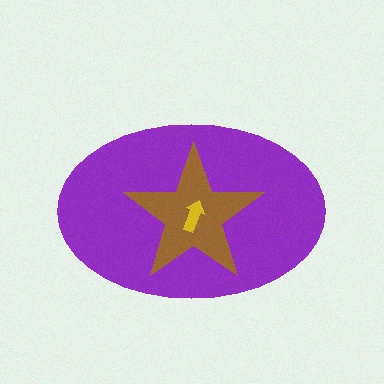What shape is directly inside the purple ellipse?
The brown star.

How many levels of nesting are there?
3.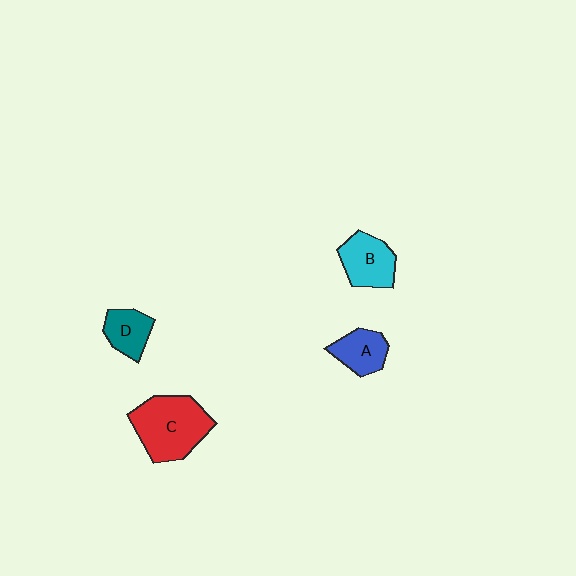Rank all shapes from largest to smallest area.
From largest to smallest: C (red), B (cyan), A (blue), D (teal).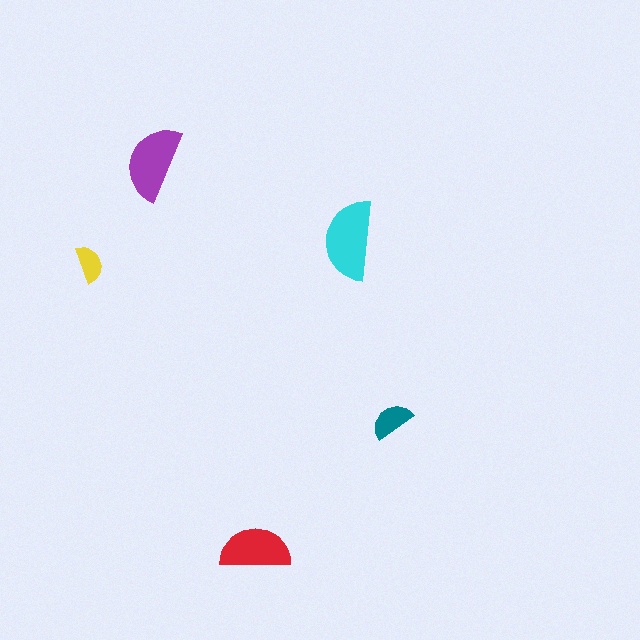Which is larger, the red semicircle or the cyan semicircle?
The cyan one.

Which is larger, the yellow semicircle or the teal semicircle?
The teal one.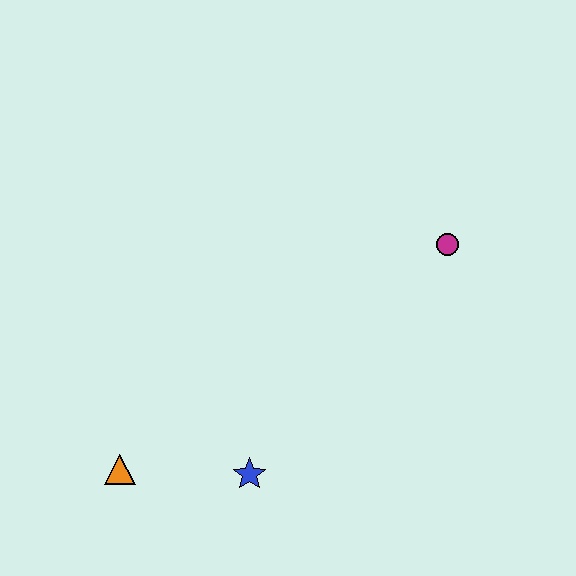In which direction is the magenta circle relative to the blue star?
The magenta circle is above the blue star.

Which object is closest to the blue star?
The orange triangle is closest to the blue star.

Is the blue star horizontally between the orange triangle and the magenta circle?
Yes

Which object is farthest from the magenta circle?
The orange triangle is farthest from the magenta circle.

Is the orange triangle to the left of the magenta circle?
Yes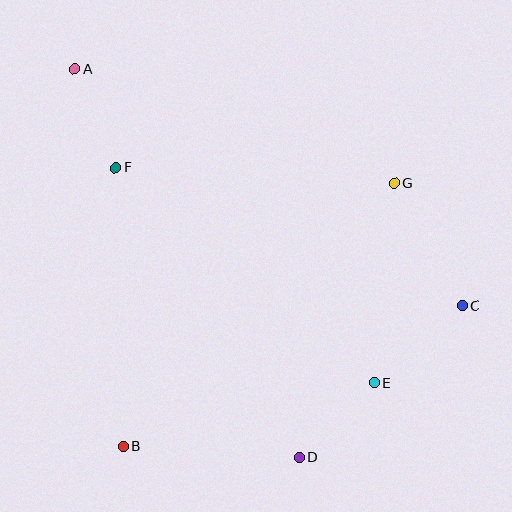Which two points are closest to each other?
Points D and E are closest to each other.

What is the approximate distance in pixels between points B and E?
The distance between B and E is approximately 259 pixels.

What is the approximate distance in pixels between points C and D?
The distance between C and D is approximately 223 pixels.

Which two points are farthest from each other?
Points A and C are farthest from each other.